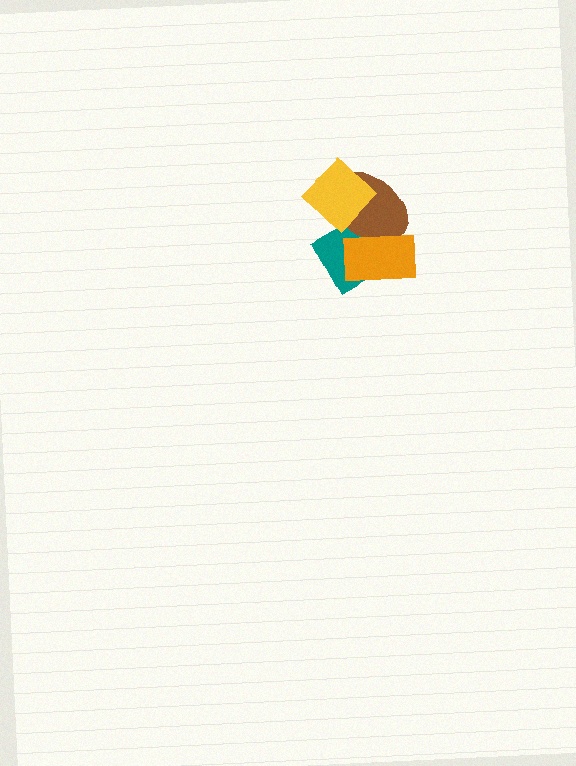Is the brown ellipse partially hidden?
Yes, it is partially covered by another shape.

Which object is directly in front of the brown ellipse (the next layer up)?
The yellow diamond is directly in front of the brown ellipse.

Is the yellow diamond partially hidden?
No, no other shape covers it.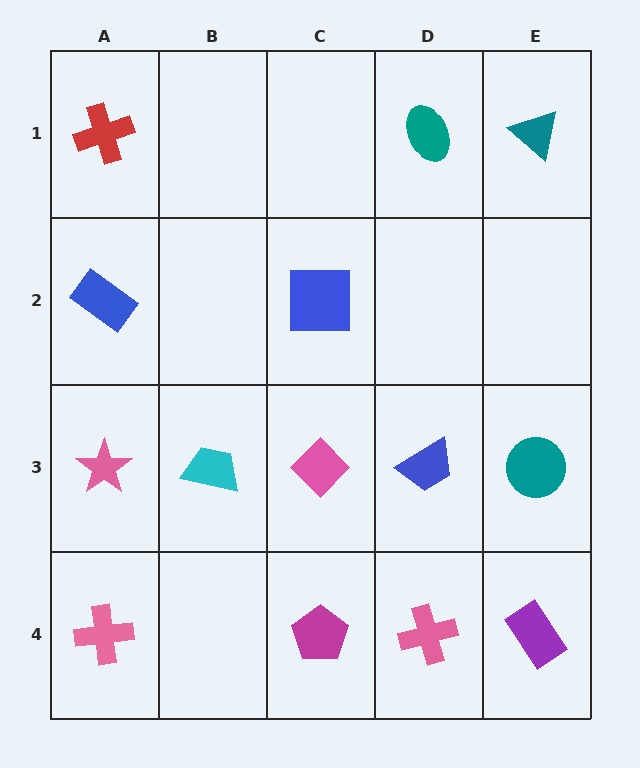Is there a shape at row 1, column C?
No, that cell is empty.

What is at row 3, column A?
A pink star.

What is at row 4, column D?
A pink cross.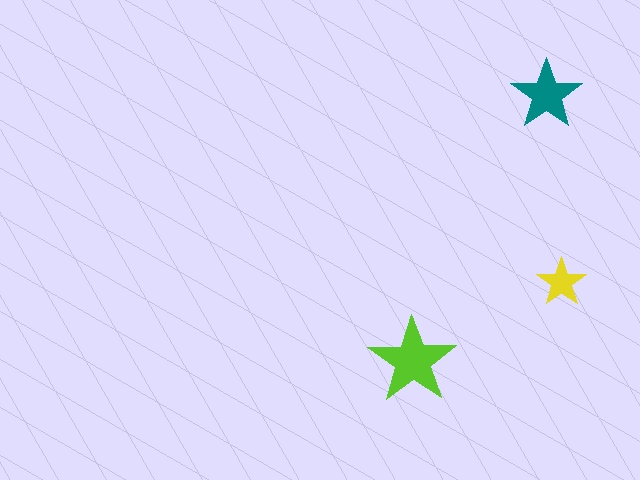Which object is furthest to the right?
The yellow star is rightmost.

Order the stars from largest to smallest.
the lime one, the teal one, the yellow one.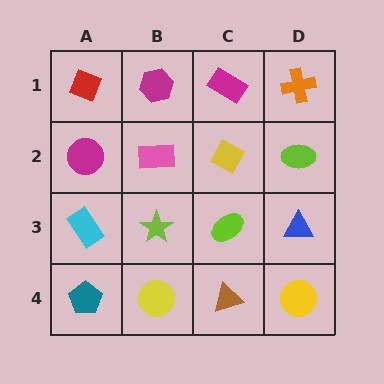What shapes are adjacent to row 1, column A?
A magenta circle (row 2, column A), a magenta hexagon (row 1, column B).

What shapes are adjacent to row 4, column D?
A blue triangle (row 3, column D), a brown triangle (row 4, column C).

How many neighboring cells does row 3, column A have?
3.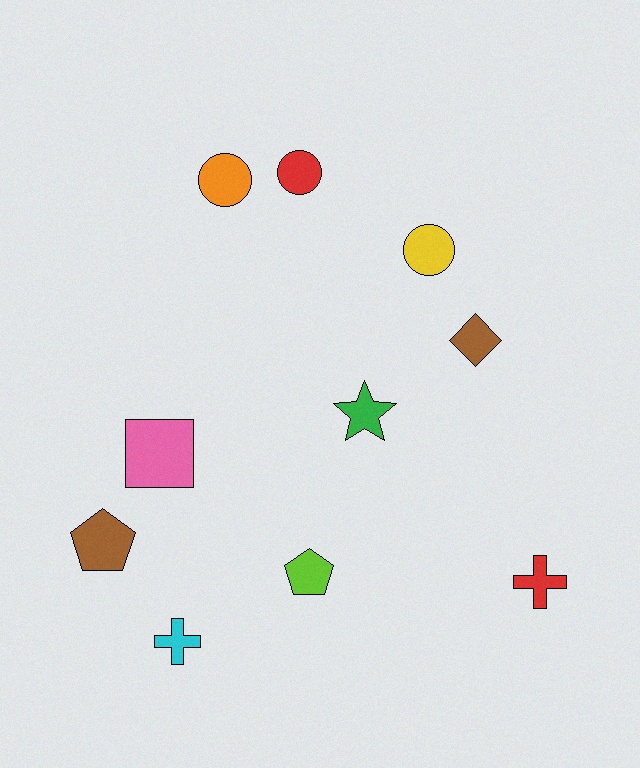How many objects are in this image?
There are 10 objects.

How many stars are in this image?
There is 1 star.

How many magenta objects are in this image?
There are no magenta objects.